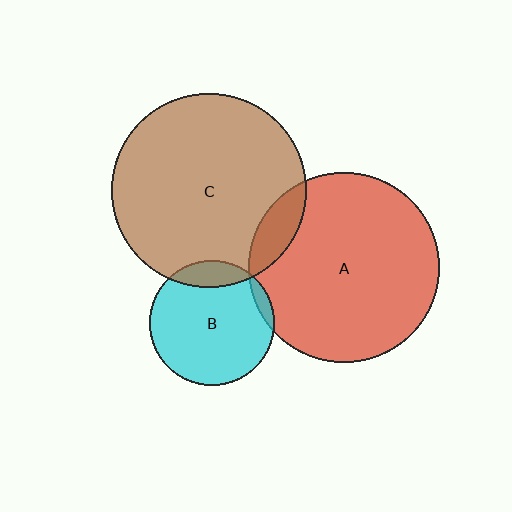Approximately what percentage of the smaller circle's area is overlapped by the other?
Approximately 10%.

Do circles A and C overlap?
Yes.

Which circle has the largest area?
Circle C (brown).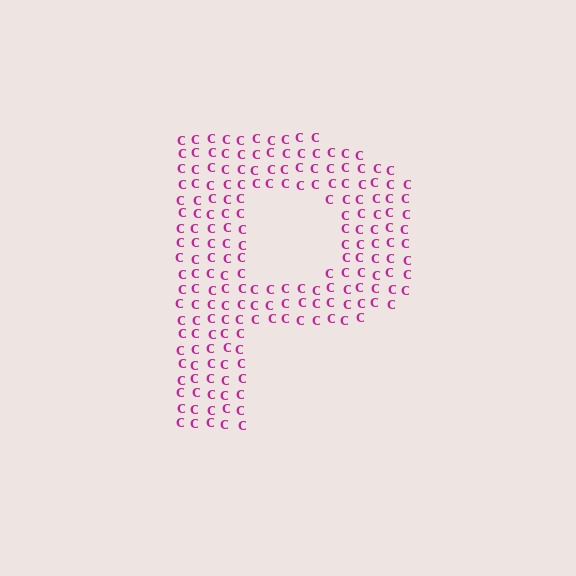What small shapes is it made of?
It is made of small letter C's.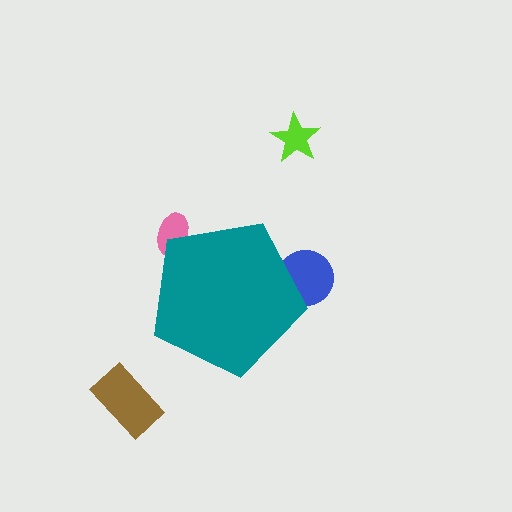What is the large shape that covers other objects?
A teal pentagon.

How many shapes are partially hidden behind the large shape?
2 shapes are partially hidden.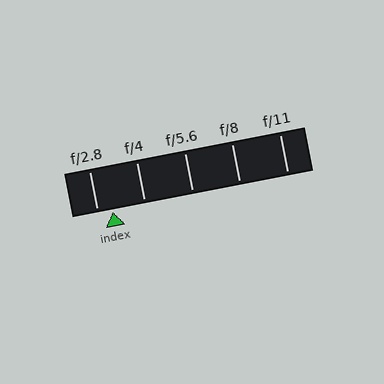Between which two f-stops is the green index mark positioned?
The index mark is between f/2.8 and f/4.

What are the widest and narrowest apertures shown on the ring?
The widest aperture shown is f/2.8 and the narrowest is f/11.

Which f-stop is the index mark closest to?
The index mark is closest to f/2.8.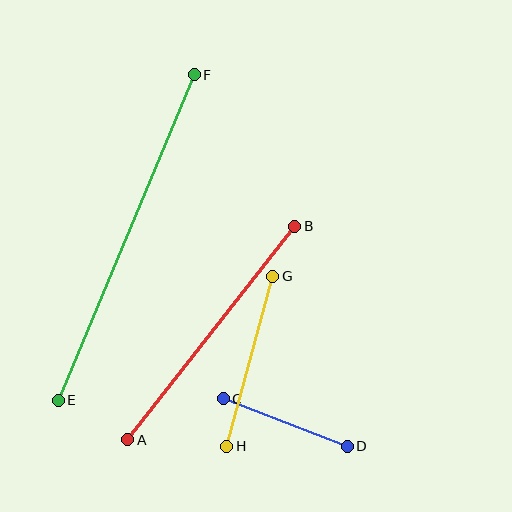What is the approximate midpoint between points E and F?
The midpoint is at approximately (126, 237) pixels.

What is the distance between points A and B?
The distance is approximately 271 pixels.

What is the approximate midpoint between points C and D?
The midpoint is at approximately (285, 423) pixels.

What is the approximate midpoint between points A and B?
The midpoint is at approximately (211, 333) pixels.